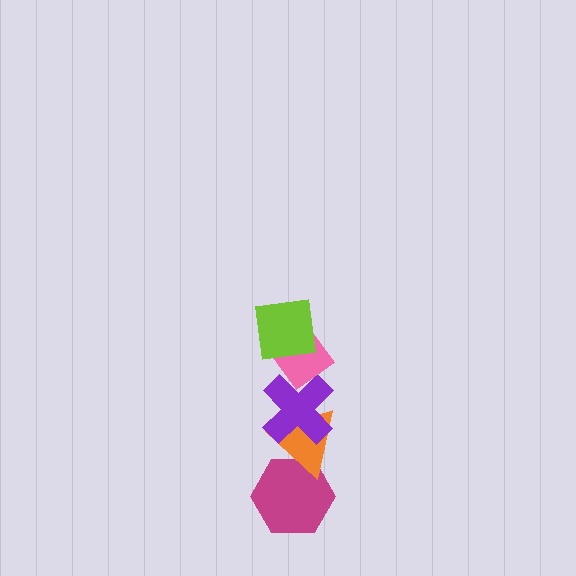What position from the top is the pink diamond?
The pink diamond is 2nd from the top.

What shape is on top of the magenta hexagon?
The orange triangle is on top of the magenta hexagon.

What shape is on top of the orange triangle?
The purple cross is on top of the orange triangle.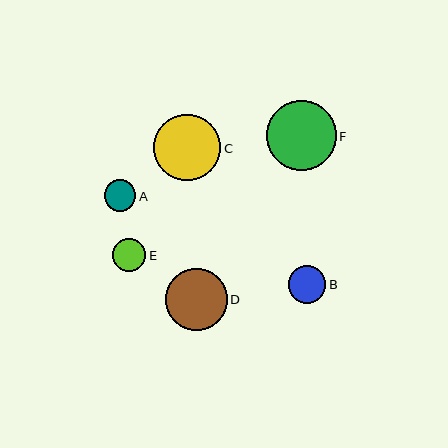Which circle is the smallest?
Circle A is the smallest with a size of approximately 32 pixels.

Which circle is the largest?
Circle F is the largest with a size of approximately 69 pixels.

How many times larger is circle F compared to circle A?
Circle F is approximately 2.2 times the size of circle A.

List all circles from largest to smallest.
From largest to smallest: F, C, D, B, E, A.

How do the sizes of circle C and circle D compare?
Circle C and circle D are approximately the same size.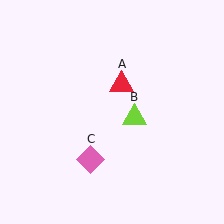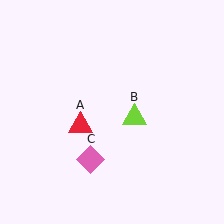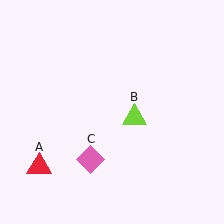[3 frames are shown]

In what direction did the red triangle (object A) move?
The red triangle (object A) moved down and to the left.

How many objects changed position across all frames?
1 object changed position: red triangle (object A).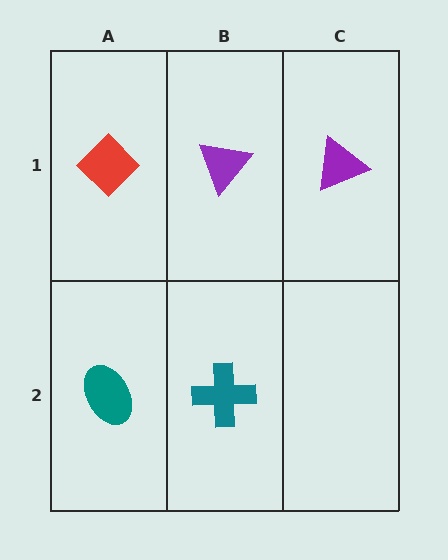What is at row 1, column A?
A red diamond.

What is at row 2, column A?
A teal ellipse.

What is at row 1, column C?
A purple triangle.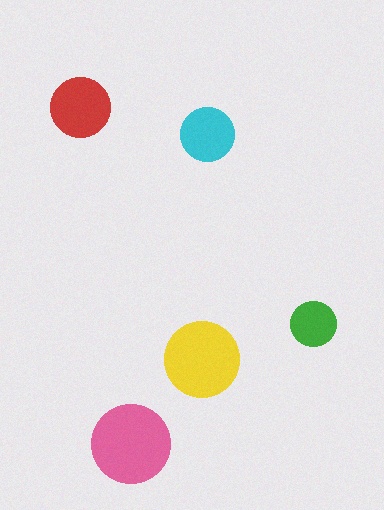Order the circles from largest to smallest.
the pink one, the yellow one, the red one, the cyan one, the green one.